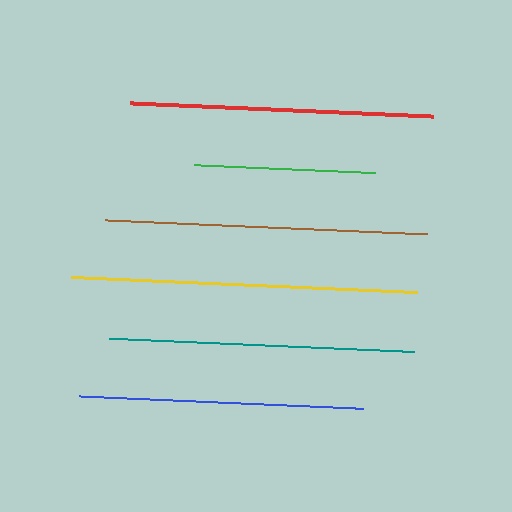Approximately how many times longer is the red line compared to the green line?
The red line is approximately 1.7 times the length of the green line.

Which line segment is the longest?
The yellow line is the longest at approximately 346 pixels.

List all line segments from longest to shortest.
From longest to shortest: yellow, brown, teal, red, blue, green.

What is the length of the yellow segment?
The yellow segment is approximately 346 pixels long.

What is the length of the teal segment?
The teal segment is approximately 305 pixels long.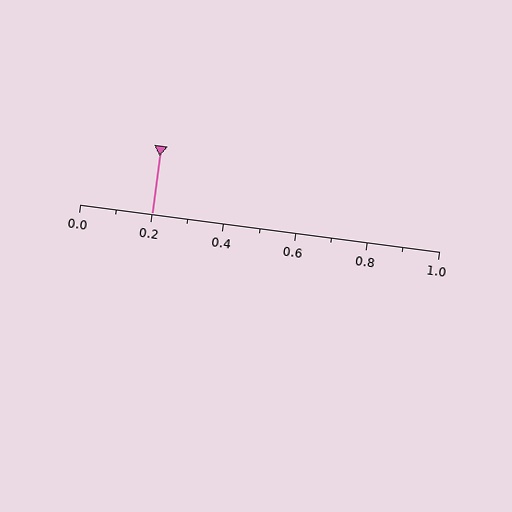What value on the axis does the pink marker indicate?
The marker indicates approximately 0.2.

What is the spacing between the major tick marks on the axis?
The major ticks are spaced 0.2 apart.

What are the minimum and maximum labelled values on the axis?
The axis runs from 0.0 to 1.0.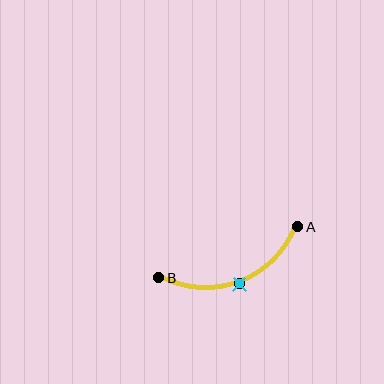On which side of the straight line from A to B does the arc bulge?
The arc bulges below the straight line connecting A and B.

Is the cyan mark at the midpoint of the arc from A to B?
Yes. The cyan mark lies on the arc at equal arc-length from both A and B — it is the arc midpoint.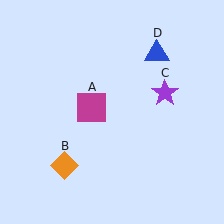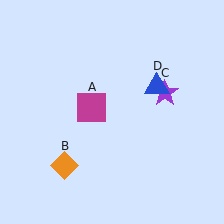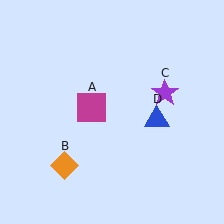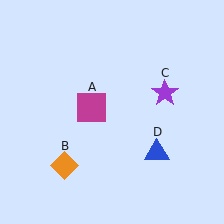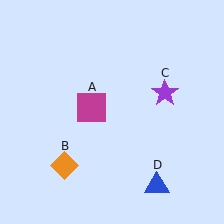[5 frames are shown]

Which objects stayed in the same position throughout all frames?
Magenta square (object A) and orange diamond (object B) and purple star (object C) remained stationary.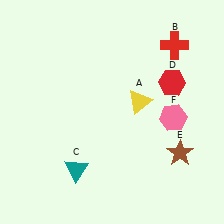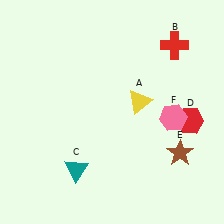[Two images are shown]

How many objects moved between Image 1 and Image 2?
1 object moved between the two images.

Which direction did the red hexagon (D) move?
The red hexagon (D) moved down.